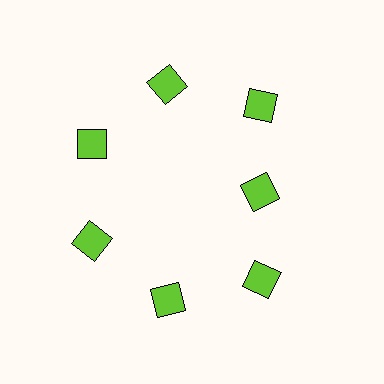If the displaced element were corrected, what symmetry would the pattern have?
It would have 7-fold rotational symmetry — the pattern would map onto itself every 51 degrees.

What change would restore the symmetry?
The symmetry would be restored by moving it outward, back onto the ring so that all 7 diamonds sit at equal angles and equal distance from the center.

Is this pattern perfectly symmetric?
No. The 7 lime diamonds are arranged in a ring, but one element near the 3 o'clock position is pulled inward toward the center, breaking the 7-fold rotational symmetry.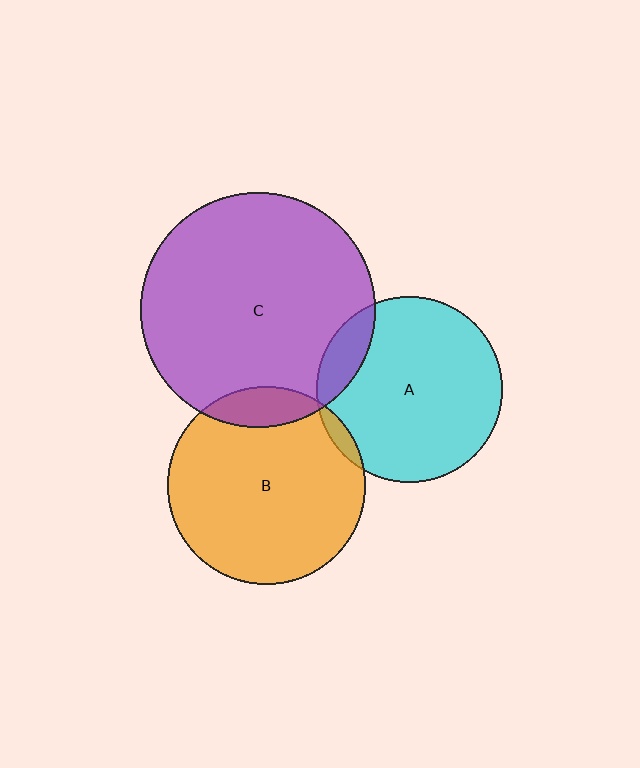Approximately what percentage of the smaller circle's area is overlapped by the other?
Approximately 10%.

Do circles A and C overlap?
Yes.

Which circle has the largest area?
Circle C (purple).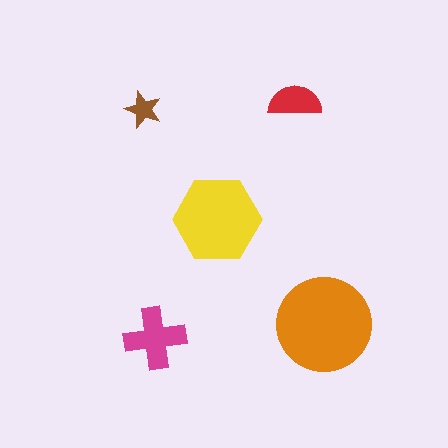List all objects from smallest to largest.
The brown star, the red semicircle, the magenta cross, the yellow hexagon, the orange circle.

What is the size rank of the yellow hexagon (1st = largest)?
2nd.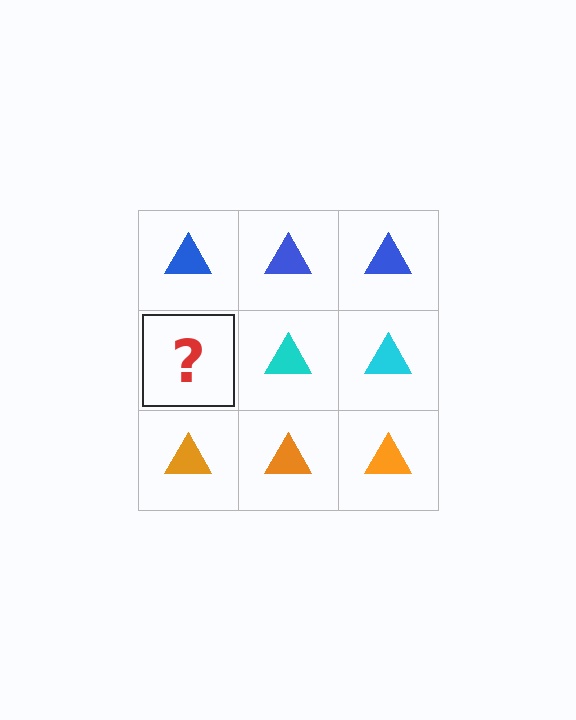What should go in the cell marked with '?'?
The missing cell should contain a cyan triangle.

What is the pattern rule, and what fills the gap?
The rule is that each row has a consistent color. The gap should be filled with a cyan triangle.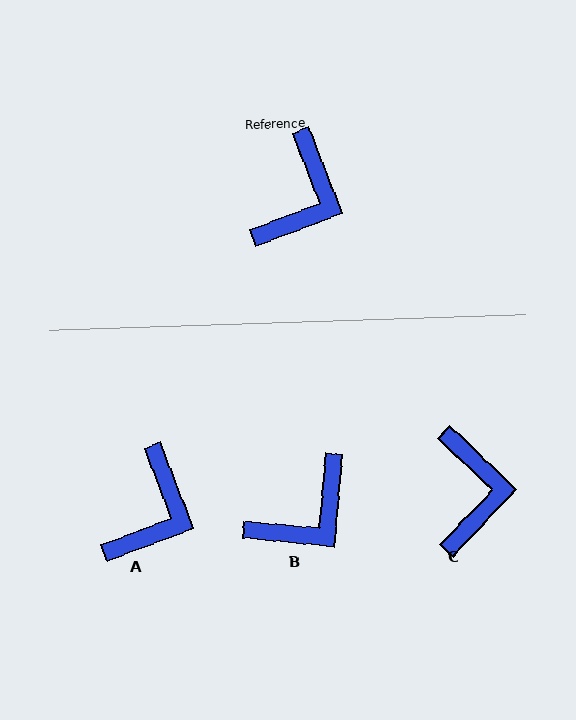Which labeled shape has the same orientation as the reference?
A.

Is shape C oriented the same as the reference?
No, it is off by about 25 degrees.